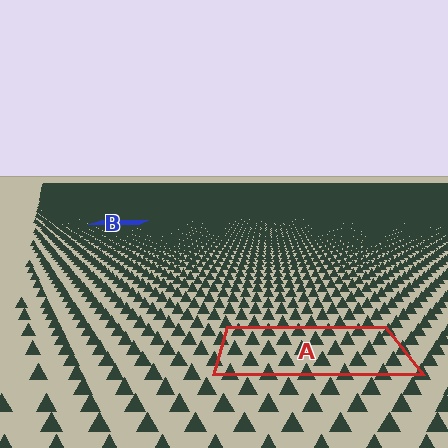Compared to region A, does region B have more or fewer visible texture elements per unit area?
Region B has more texture elements per unit area — they are packed more densely because it is farther away.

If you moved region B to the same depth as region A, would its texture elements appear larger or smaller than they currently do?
They would appear larger. At a closer depth, the same texture elements are projected at a bigger on-screen size.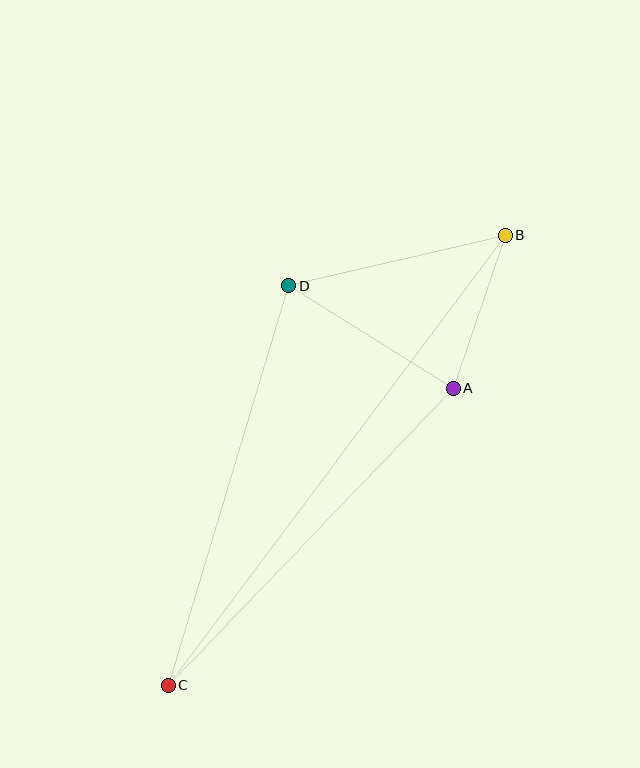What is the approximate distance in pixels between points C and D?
The distance between C and D is approximately 417 pixels.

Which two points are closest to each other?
Points A and B are closest to each other.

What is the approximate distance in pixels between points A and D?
The distance between A and D is approximately 193 pixels.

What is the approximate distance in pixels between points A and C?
The distance between A and C is approximately 412 pixels.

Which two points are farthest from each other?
Points B and C are farthest from each other.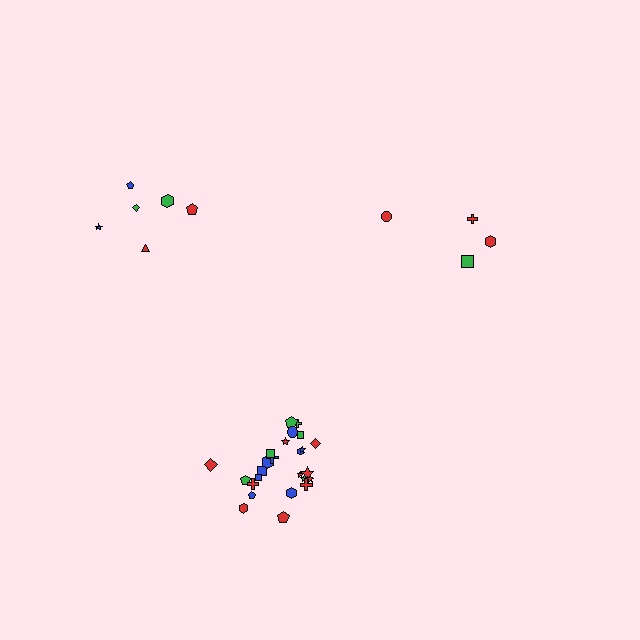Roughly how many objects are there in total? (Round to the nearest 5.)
Roughly 35 objects in total.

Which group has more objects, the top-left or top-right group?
The top-left group.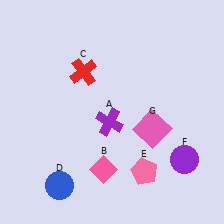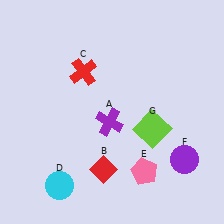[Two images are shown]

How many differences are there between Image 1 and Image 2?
There are 3 differences between the two images.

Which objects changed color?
B changed from pink to red. D changed from blue to cyan. G changed from pink to lime.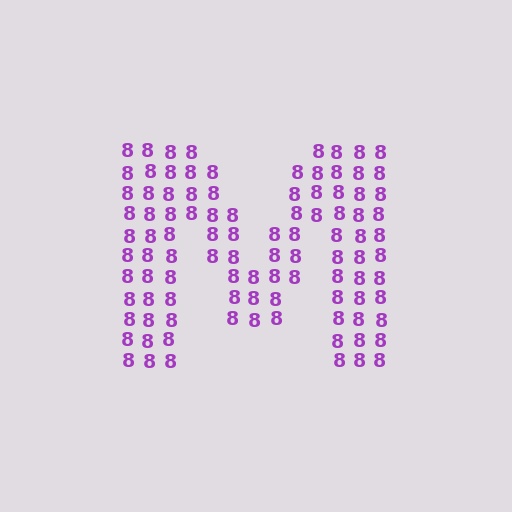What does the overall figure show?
The overall figure shows the letter M.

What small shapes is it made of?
It is made of small digit 8's.